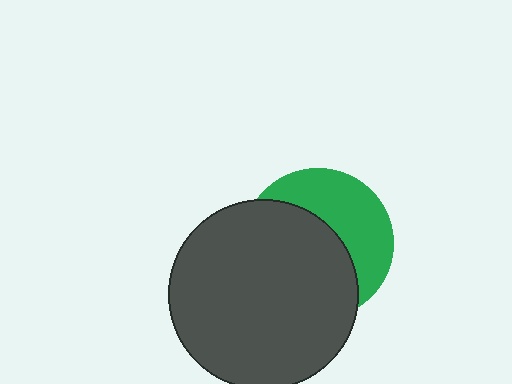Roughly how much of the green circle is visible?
A small part of it is visible (roughly 42%).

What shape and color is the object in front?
The object in front is a dark gray circle.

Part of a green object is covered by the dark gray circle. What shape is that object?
It is a circle.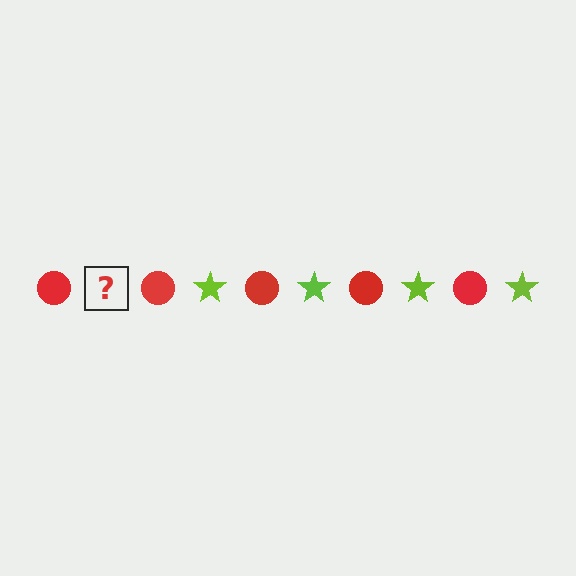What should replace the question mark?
The question mark should be replaced with a lime star.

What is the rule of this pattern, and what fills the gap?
The rule is that the pattern alternates between red circle and lime star. The gap should be filled with a lime star.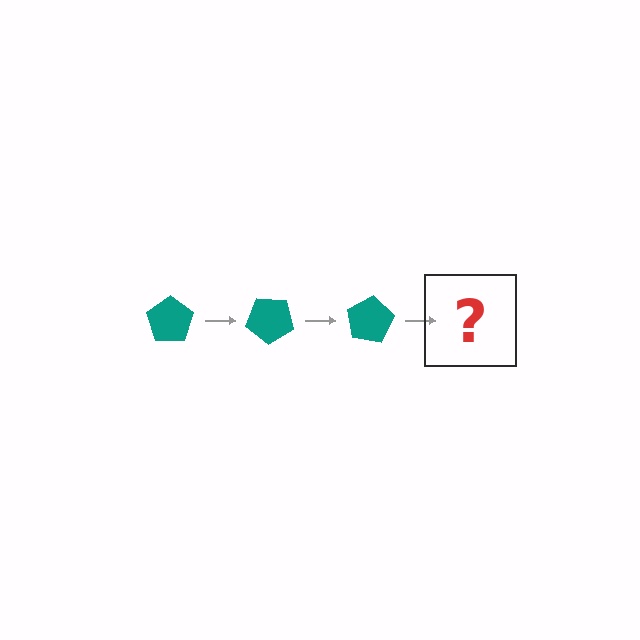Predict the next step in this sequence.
The next step is a teal pentagon rotated 120 degrees.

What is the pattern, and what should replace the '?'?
The pattern is that the pentagon rotates 40 degrees each step. The '?' should be a teal pentagon rotated 120 degrees.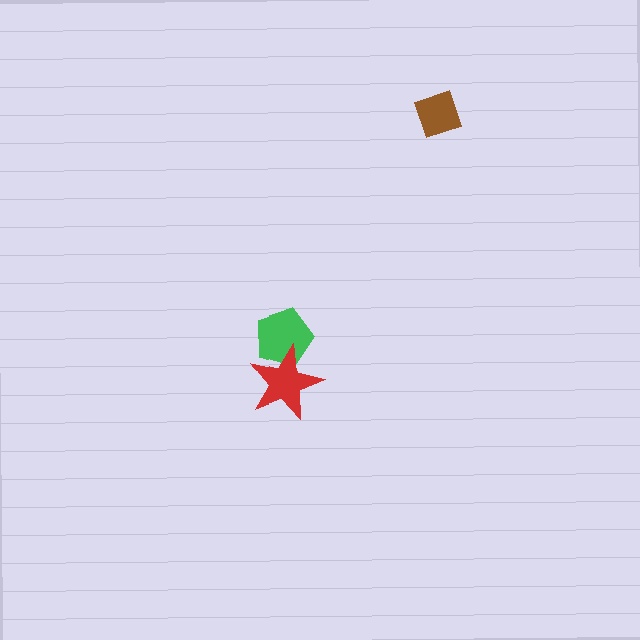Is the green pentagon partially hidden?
Yes, it is partially covered by another shape.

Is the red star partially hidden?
No, no other shape covers it.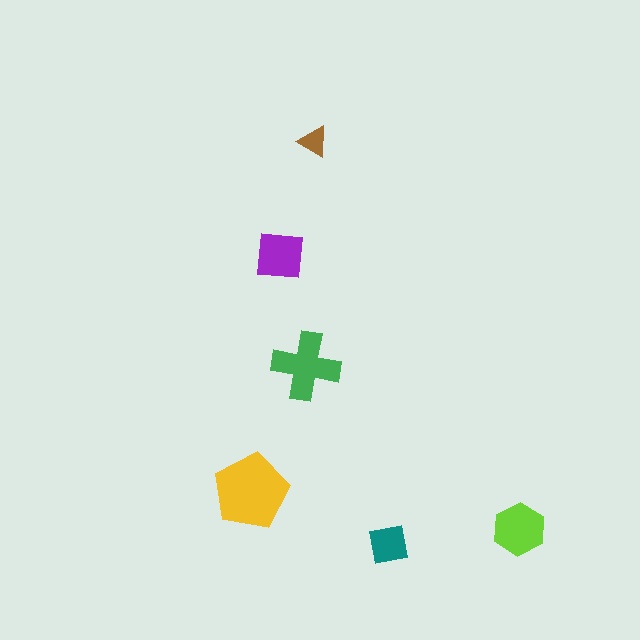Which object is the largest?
The yellow pentagon.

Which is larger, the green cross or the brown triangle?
The green cross.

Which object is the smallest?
The brown triangle.